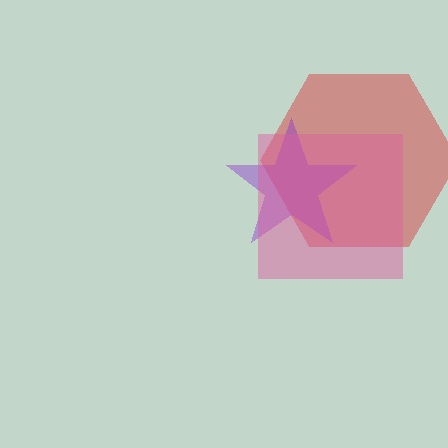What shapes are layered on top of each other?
The layered shapes are: a red hexagon, a purple star, a pink square.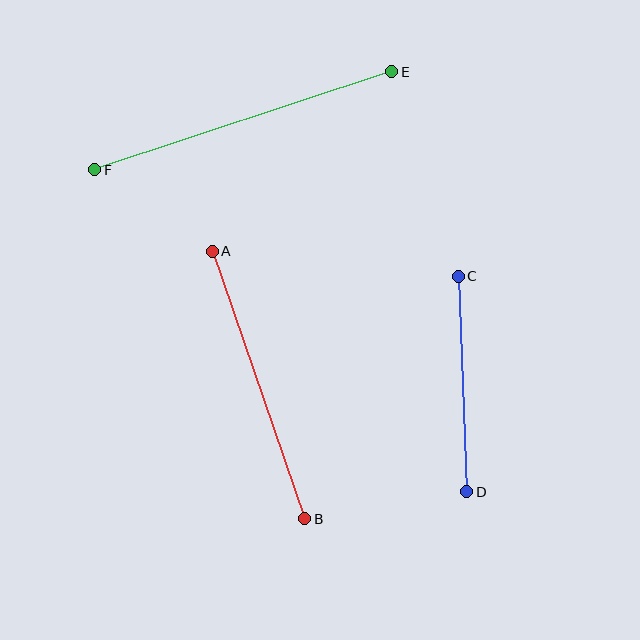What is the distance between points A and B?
The distance is approximately 283 pixels.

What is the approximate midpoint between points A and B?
The midpoint is at approximately (258, 385) pixels.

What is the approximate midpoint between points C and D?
The midpoint is at approximately (463, 384) pixels.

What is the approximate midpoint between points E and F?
The midpoint is at approximately (243, 121) pixels.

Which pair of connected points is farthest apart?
Points E and F are farthest apart.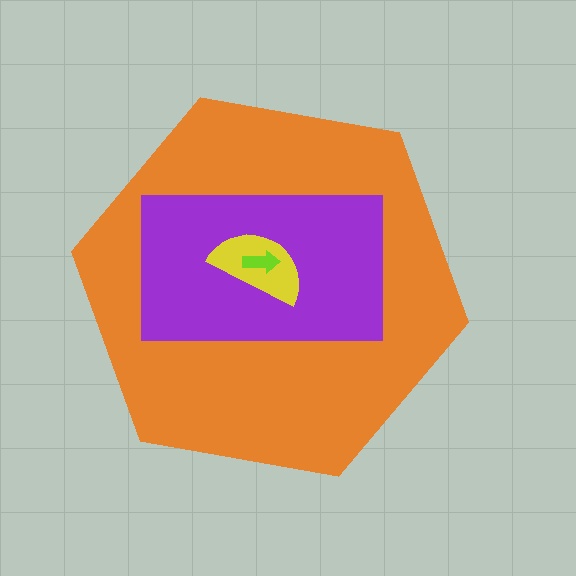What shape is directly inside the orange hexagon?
The purple rectangle.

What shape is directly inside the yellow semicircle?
The lime arrow.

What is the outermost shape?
The orange hexagon.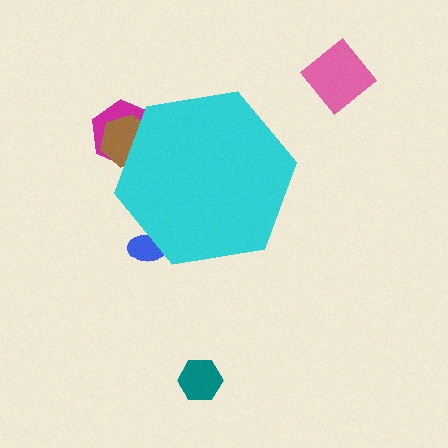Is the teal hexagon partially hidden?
No, the teal hexagon is fully visible.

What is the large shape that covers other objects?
A cyan hexagon.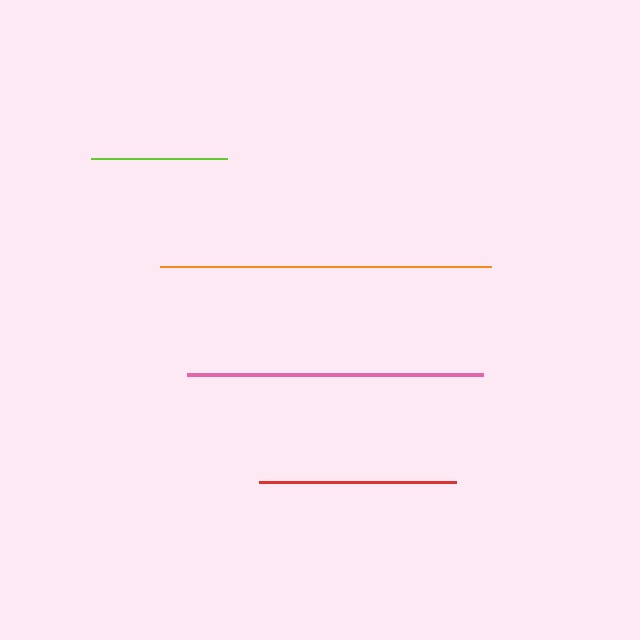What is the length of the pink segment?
The pink segment is approximately 296 pixels long.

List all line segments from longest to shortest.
From longest to shortest: orange, pink, red, lime.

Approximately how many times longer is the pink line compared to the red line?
The pink line is approximately 1.5 times the length of the red line.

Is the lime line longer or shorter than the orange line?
The orange line is longer than the lime line.